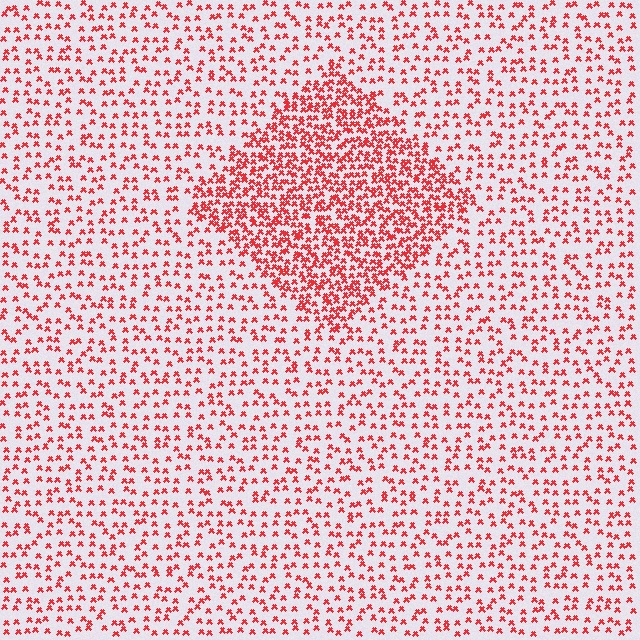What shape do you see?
I see a diamond.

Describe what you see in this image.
The image contains small red elements arranged at two different densities. A diamond-shaped region is visible where the elements are more densely packed than the surrounding area.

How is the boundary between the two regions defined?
The boundary is defined by a change in element density (approximately 2.3x ratio). All elements are the same color, size, and shape.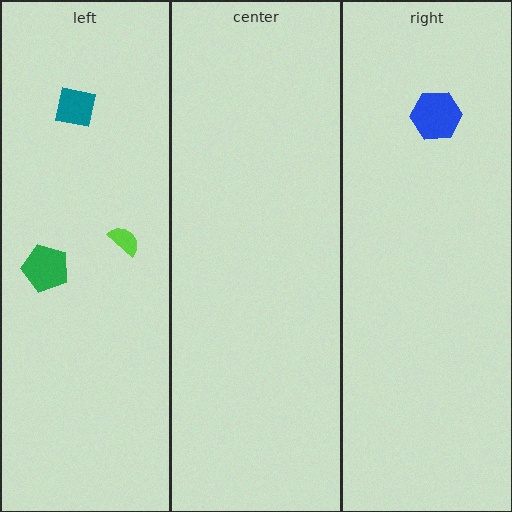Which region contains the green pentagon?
The left region.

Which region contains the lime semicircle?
The left region.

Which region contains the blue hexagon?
The right region.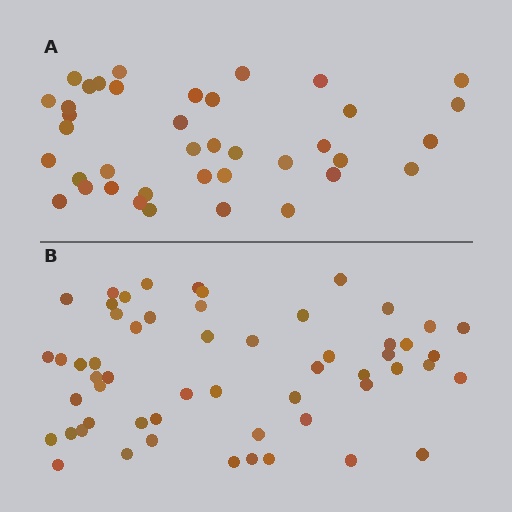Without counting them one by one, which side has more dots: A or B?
Region B (the bottom region) has more dots.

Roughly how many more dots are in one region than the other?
Region B has approximately 15 more dots than region A.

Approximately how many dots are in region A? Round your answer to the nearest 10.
About 40 dots. (The exact count is 39, which rounds to 40.)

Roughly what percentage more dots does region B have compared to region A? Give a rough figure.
About 45% more.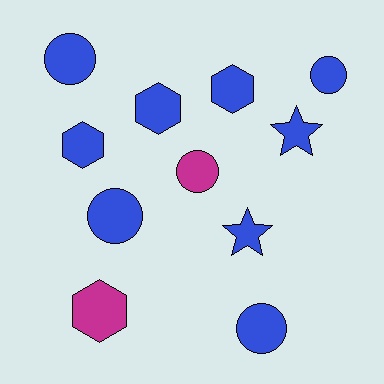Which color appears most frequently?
Blue, with 9 objects.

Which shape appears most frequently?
Circle, with 5 objects.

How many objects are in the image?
There are 11 objects.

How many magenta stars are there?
There are no magenta stars.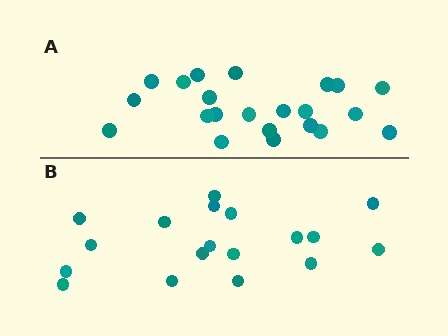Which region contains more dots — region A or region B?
Region A (the top region) has more dots.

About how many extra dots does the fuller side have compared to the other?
Region A has about 4 more dots than region B.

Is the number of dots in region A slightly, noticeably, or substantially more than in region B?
Region A has only slightly more — the two regions are fairly close. The ratio is roughly 1.2 to 1.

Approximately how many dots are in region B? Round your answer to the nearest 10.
About 20 dots. (The exact count is 18, which rounds to 20.)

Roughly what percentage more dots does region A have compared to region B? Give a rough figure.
About 20% more.